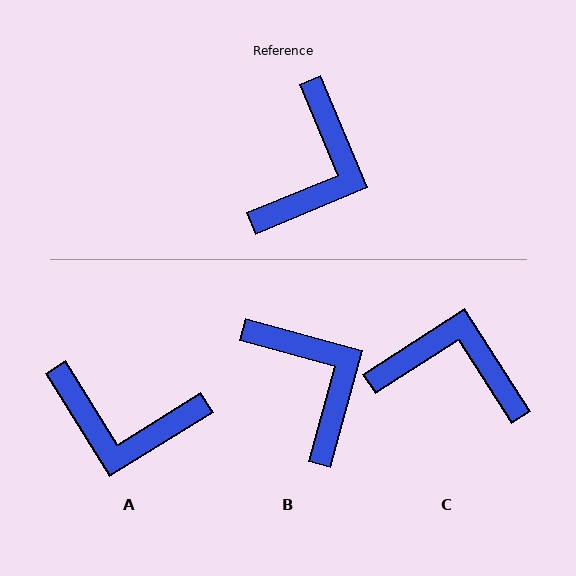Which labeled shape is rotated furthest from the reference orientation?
C, about 100 degrees away.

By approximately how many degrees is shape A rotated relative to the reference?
Approximately 81 degrees clockwise.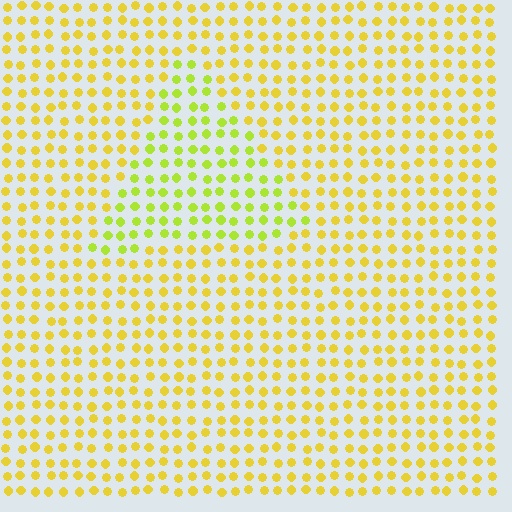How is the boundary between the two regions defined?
The boundary is defined purely by a slight shift in hue (about 28 degrees). Spacing, size, and orientation are identical on both sides.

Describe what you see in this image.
The image is filled with small yellow elements in a uniform arrangement. A triangle-shaped region is visible where the elements are tinted to a slightly different hue, forming a subtle color boundary.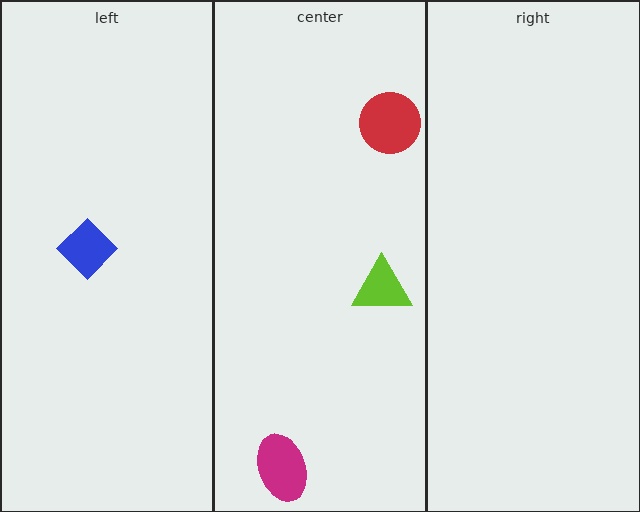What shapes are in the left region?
The blue diamond.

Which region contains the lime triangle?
The center region.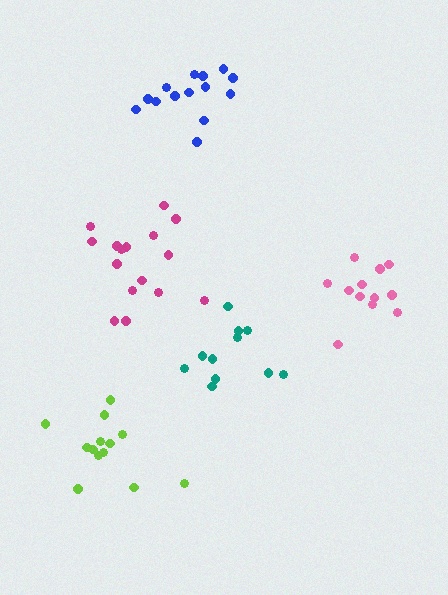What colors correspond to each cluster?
The clusters are colored: magenta, lime, blue, teal, pink.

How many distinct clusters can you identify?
There are 5 distinct clusters.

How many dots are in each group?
Group 1: 16 dots, Group 2: 13 dots, Group 3: 14 dots, Group 4: 11 dots, Group 5: 12 dots (66 total).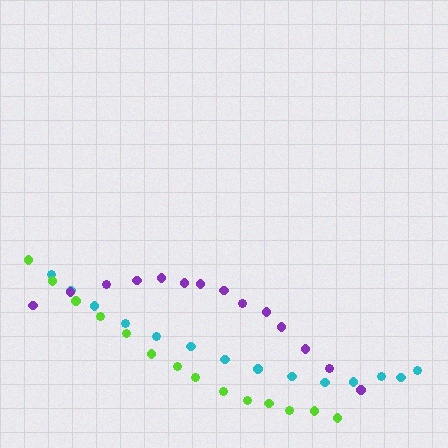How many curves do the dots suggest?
There are 3 distinct paths.